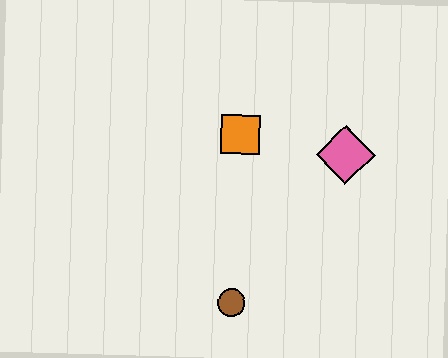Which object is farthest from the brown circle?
The pink diamond is farthest from the brown circle.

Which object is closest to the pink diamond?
The orange square is closest to the pink diamond.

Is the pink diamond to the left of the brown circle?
No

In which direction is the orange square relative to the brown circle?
The orange square is above the brown circle.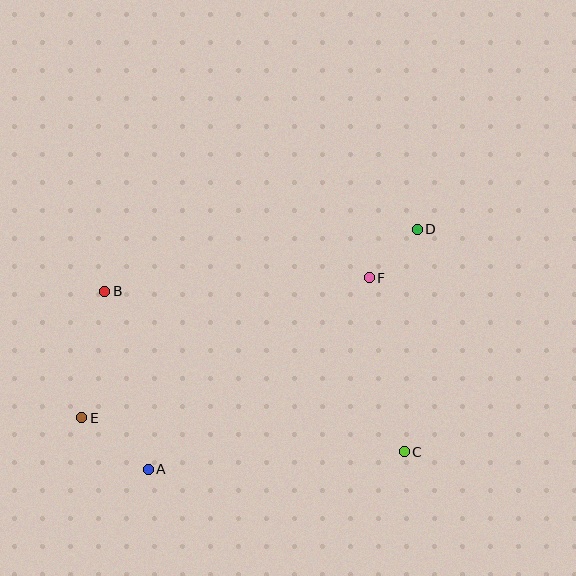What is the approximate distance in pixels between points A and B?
The distance between A and B is approximately 184 pixels.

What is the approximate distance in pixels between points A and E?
The distance between A and E is approximately 84 pixels.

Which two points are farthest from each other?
Points D and E are farthest from each other.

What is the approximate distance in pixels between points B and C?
The distance between B and C is approximately 340 pixels.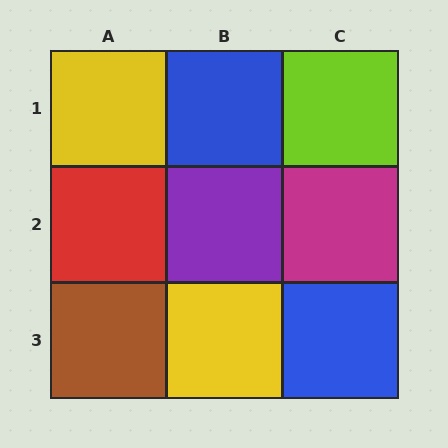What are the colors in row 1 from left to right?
Yellow, blue, lime.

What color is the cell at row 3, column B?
Yellow.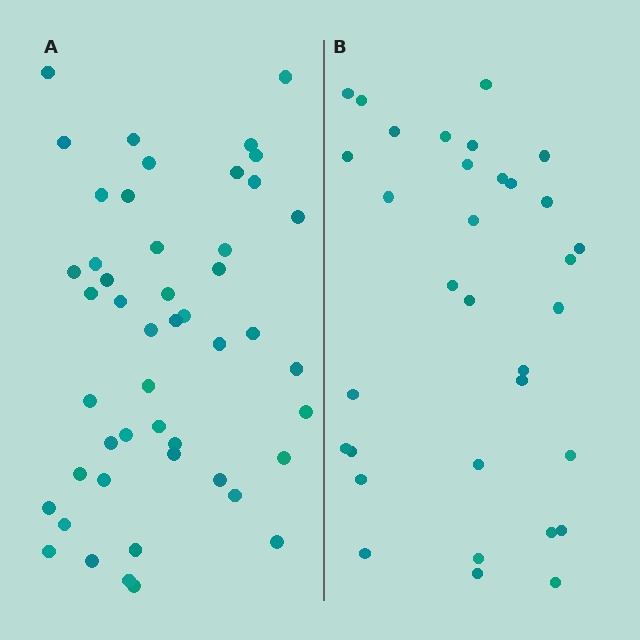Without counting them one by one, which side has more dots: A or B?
Region A (the left region) has more dots.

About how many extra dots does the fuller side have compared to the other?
Region A has approximately 15 more dots than region B.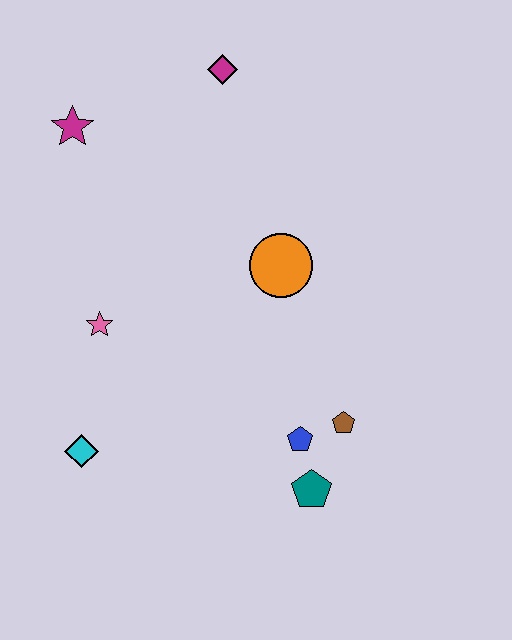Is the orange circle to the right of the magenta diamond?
Yes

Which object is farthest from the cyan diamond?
The magenta diamond is farthest from the cyan diamond.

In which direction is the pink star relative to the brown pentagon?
The pink star is to the left of the brown pentagon.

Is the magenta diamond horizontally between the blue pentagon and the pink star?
Yes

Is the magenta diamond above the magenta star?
Yes